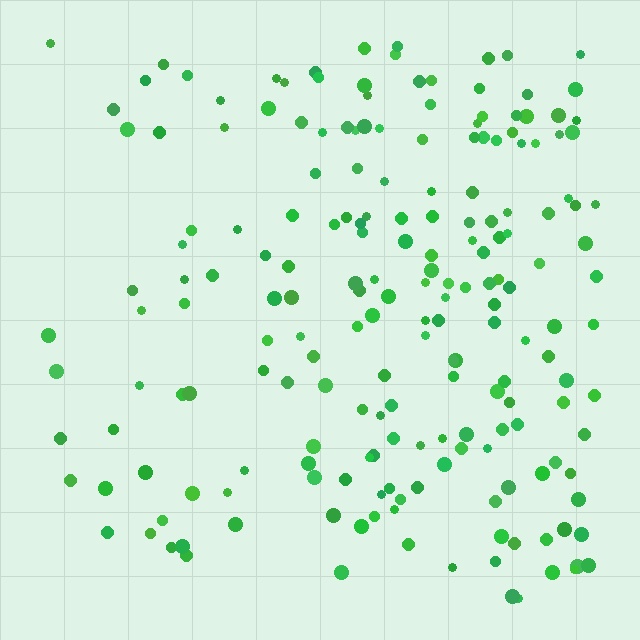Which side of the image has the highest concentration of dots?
The right.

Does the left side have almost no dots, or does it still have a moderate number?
Still a moderate number, just noticeably fewer than the right.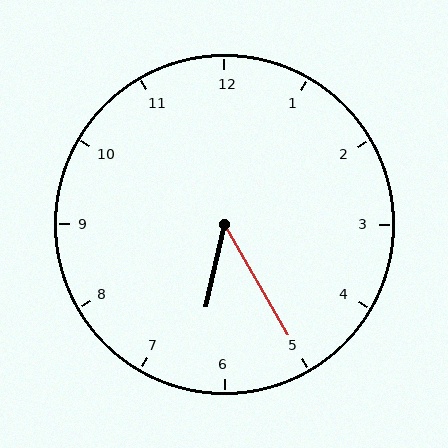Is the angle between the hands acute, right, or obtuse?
It is acute.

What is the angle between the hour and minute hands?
Approximately 42 degrees.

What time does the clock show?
6:25.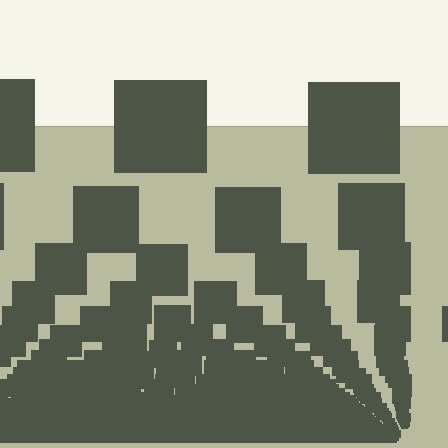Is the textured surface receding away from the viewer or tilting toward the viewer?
The surface appears to tilt toward the viewer. Texture elements get larger and sparser toward the top.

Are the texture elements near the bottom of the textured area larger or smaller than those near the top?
Smaller. The gradient is inverted — elements near the bottom are smaller and denser.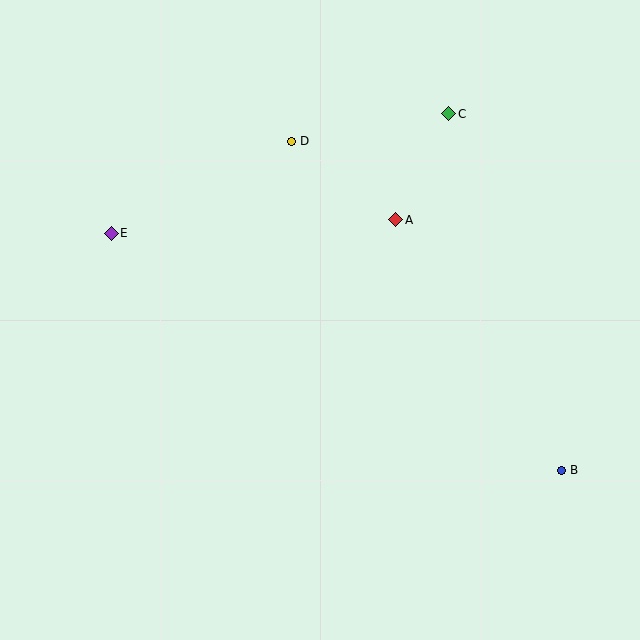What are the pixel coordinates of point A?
Point A is at (396, 220).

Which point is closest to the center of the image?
Point A at (396, 220) is closest to the center.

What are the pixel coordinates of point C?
Point C is at (449, 114).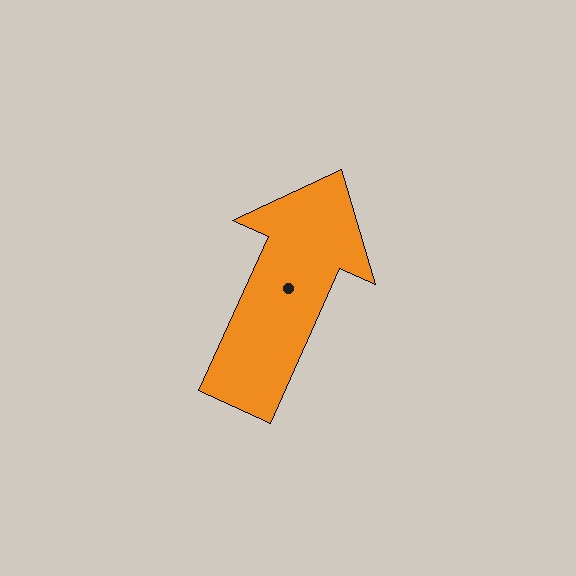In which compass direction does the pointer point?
Northeast.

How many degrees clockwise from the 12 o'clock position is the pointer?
Approximately 24 degrees.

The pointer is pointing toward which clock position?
Roughly 1 o'clock.